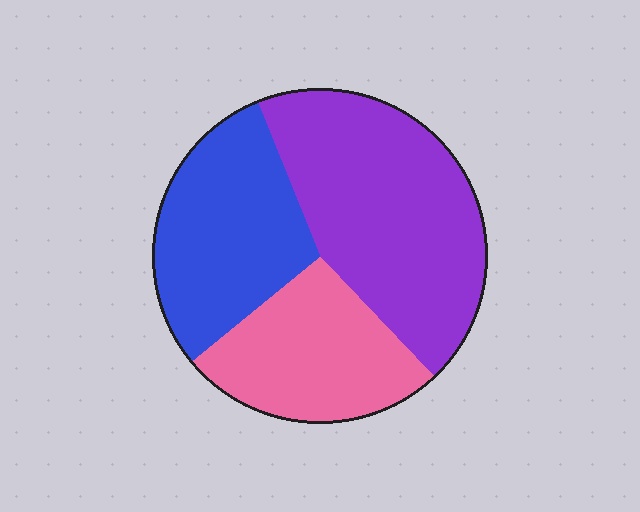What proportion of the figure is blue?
Blue takes up between a sixth and a third of the figure.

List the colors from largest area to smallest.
From largest to smallest: purple, blue, pink.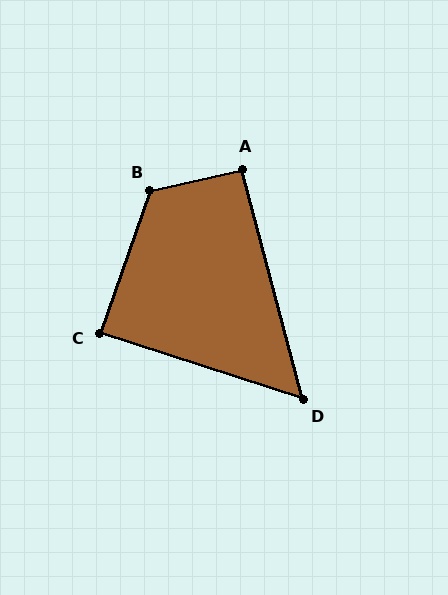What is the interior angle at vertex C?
Approximately 88 degrees (approximately right).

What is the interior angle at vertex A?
Approximately 92 degrees (approximately right).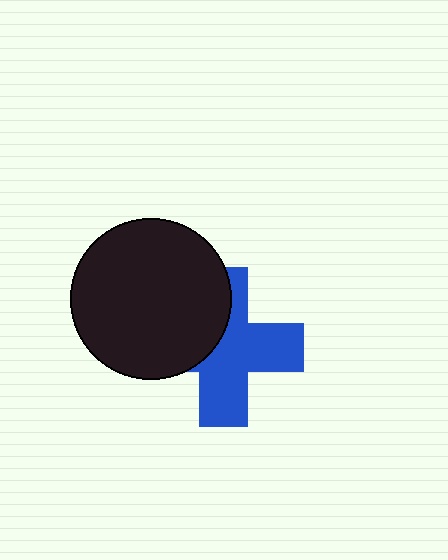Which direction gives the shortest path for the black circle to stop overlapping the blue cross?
Moving left gives the shortest separation.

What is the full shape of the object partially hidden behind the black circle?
The partially hidden object is a blue cross.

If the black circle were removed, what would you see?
You would see the complete blue cross.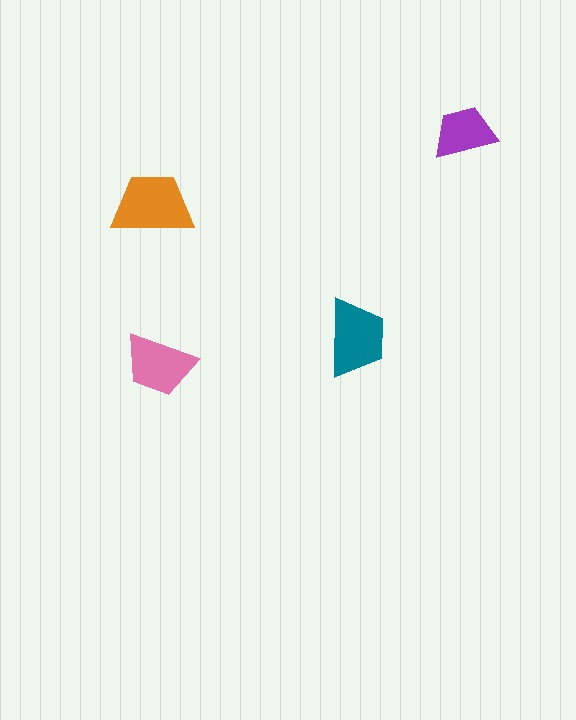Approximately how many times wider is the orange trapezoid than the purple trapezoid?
About 1.5 times wider.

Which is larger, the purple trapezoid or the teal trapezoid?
The teal one.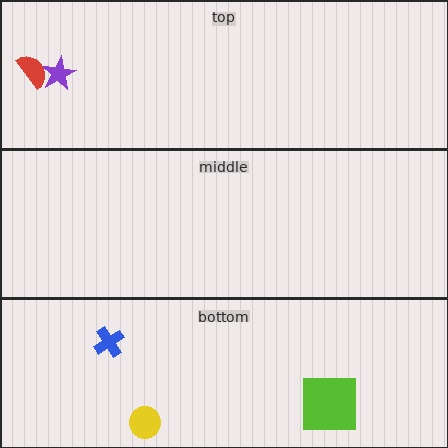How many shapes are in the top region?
2.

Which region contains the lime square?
The bottom region.